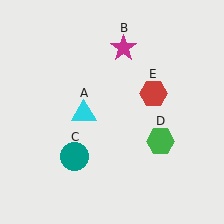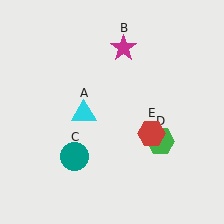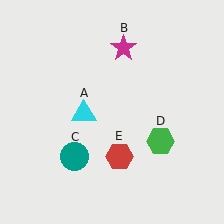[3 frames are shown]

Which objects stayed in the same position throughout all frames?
Cyan triangle (object A) and magenta star (object B) and teal circle (object C) and green hexagon (object D) remained stationary.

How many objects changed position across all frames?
1 object changed position: red hexagon (object E).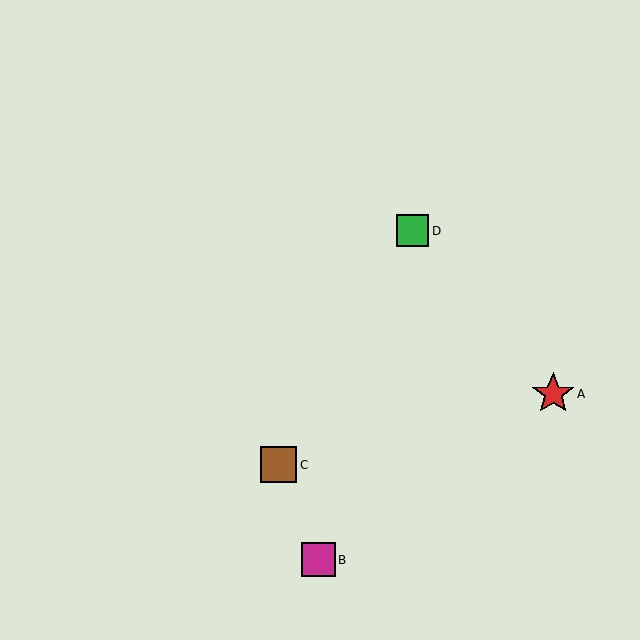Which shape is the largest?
The red star (labeled A) is the largest.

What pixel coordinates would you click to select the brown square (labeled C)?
Click at (279, 465) to select the brown square C.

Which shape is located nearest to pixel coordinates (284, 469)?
The brown square (labeled C) at (279, 465) is nearest to that location.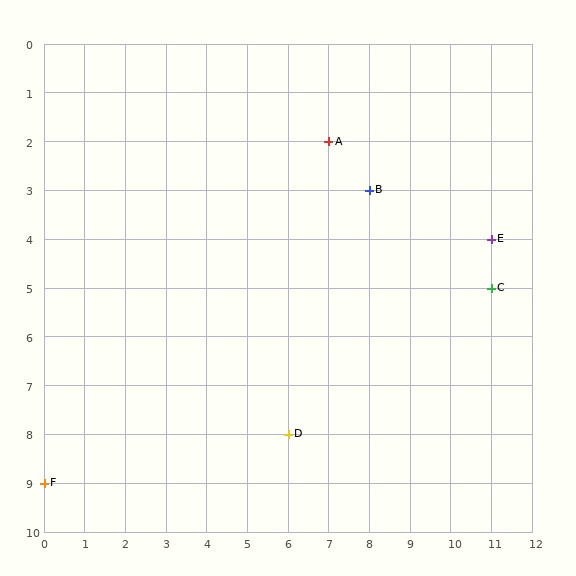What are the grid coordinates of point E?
Point E is at grid coordinates (11, 4).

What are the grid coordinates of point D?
Point D is at grid coordinates (6, 8).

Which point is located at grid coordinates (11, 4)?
Point E is at (11, 4).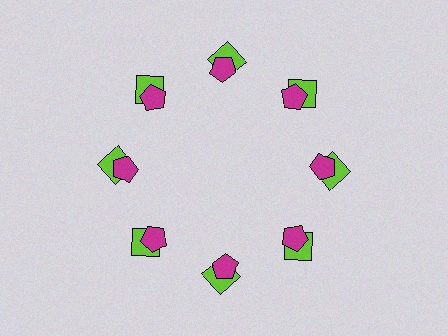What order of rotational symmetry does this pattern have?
This pattern has 8-fold rotational symmetry.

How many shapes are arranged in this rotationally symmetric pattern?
There are 24 shapes, arranged in 8 groups of 3.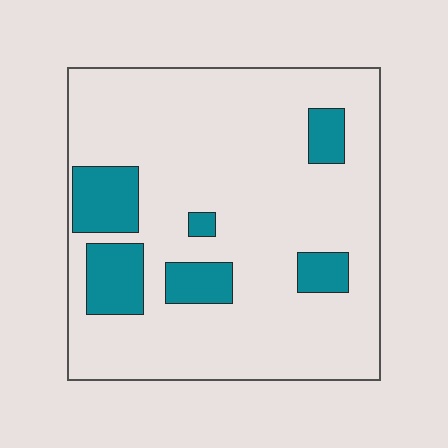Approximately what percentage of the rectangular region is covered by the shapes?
Approximately 15%.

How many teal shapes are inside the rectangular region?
6.